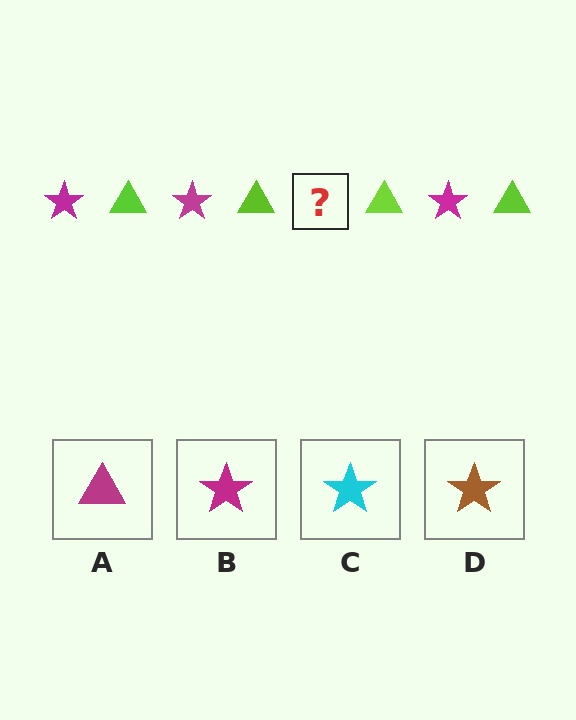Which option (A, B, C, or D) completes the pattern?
B.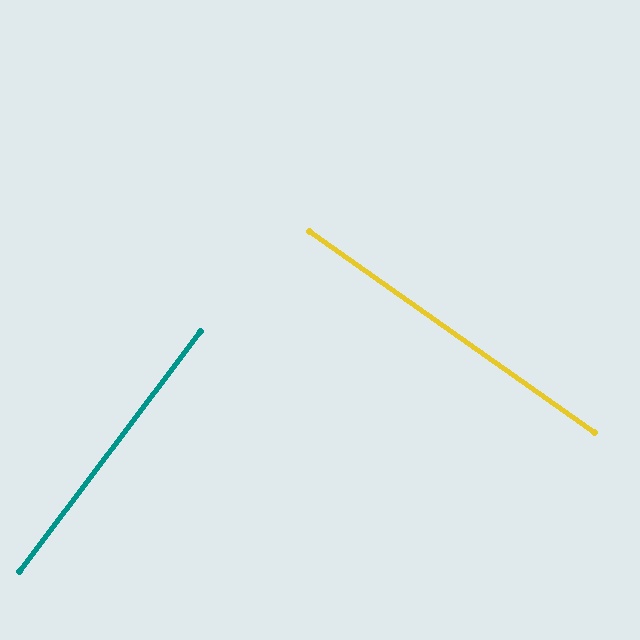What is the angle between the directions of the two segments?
Approximately 88 degrees.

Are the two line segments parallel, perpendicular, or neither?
Perpendicular — they meet at approximately 88°.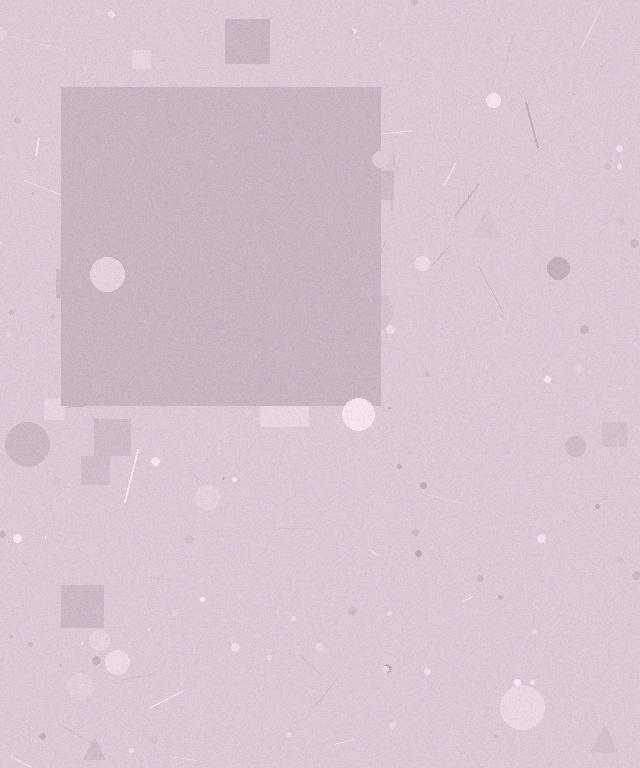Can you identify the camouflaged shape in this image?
The camouflaged shape is a square.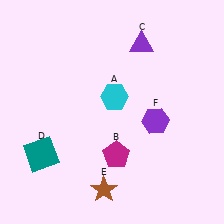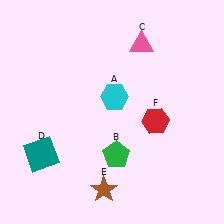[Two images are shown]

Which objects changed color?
B changed from magenta to green. C changed from purple to pink. F changed from purple to red.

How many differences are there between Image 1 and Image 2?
There are 3 differences between the two images.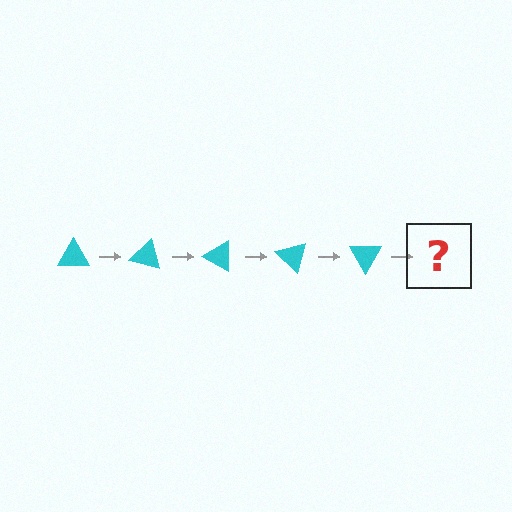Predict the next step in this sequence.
The next step is a cyan triangle rotated 75 degrees.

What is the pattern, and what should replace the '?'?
The pattern is that the triangle rotates 15 degrees each step. The '?' should be a cyan triangle rotated 75 degrees.